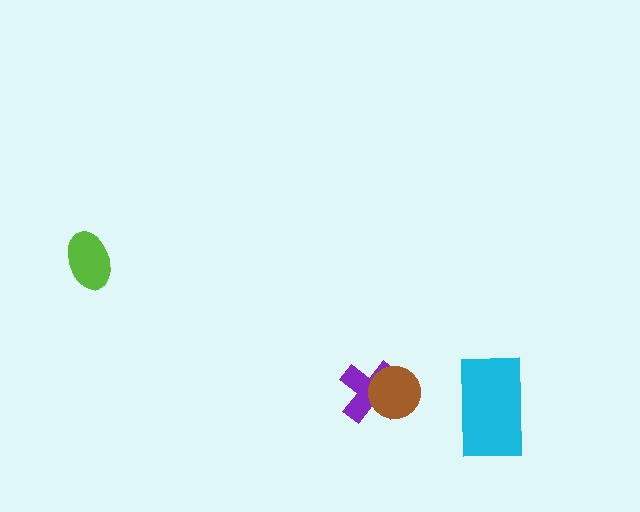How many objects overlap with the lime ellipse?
0 objects overlap with the lime ellipse.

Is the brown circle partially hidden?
No, no other shape covers it.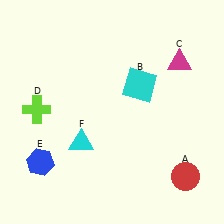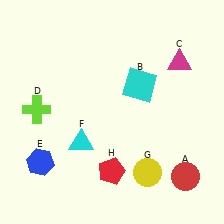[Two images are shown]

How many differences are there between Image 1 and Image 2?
There are 2 differences between the two images.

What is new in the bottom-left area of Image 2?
A red pentagon (H) was added in the bottom-left area of Image 2.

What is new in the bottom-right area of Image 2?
A yellow circle (G) was added in the bottom-right area of Image 2.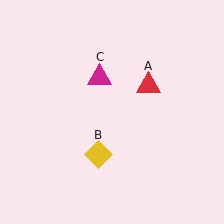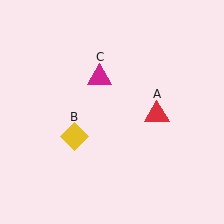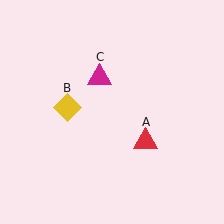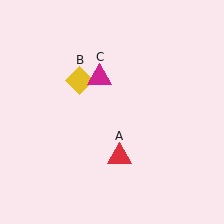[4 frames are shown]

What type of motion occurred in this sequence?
The red triangle (object A), yellow diamond (object B) rotated clockwise around the center of the scene.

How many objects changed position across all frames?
2 objects changed position: red triangle (object A), yellow diamond (object B).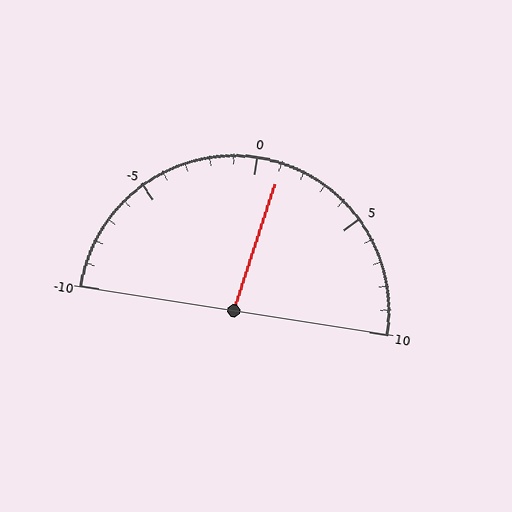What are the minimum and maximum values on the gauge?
The gauge ranges from -10 to 10.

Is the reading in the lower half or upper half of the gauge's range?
The reading is in the upper half of the range (-10 to 10).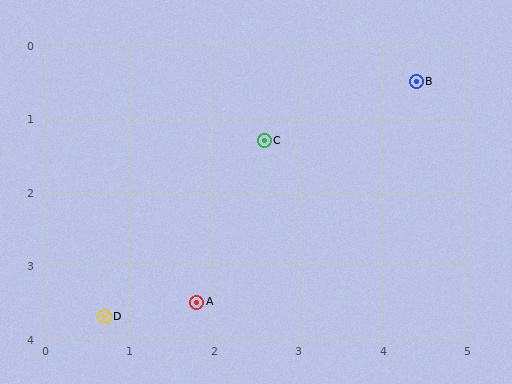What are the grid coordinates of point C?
Point C is at approximately (2.6, 1.3).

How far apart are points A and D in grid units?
Points A and D are about 1.1 grid units apart.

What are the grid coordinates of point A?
Point A is at approximately (1.8, 3.5).